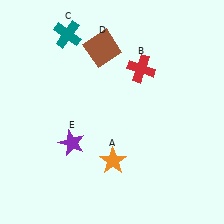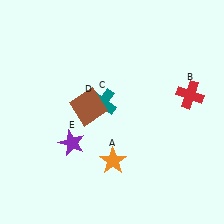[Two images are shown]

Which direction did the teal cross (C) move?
The teal cross (C) moved down.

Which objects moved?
The objects that moved are: the red cross (B), the teal cross (C), the brown square (D).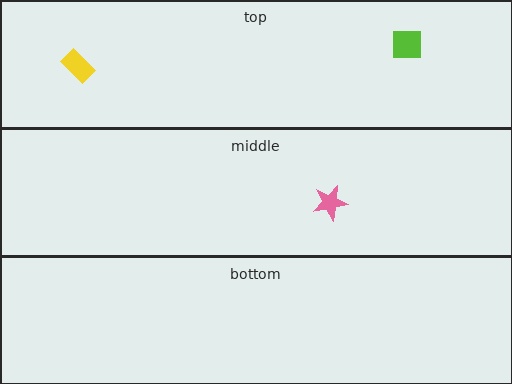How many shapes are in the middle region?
1.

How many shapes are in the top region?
2.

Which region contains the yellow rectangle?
The top region.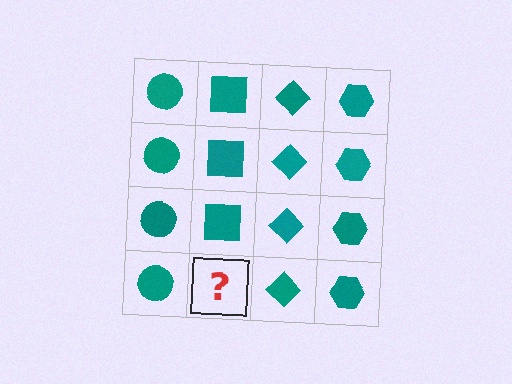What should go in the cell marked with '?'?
The missing cell should contain a teal square.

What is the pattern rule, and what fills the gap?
The rule is that each column has a consistent shape. The gap should be filled with a teal square.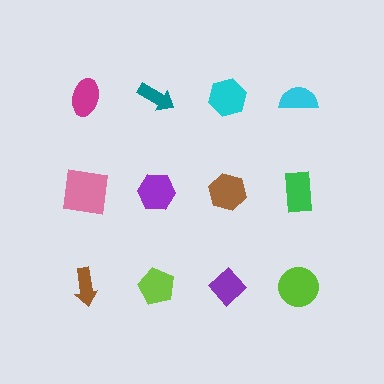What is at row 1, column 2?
A teal arrow.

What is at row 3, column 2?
A lime pentagon.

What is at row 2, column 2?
A purple hexagon.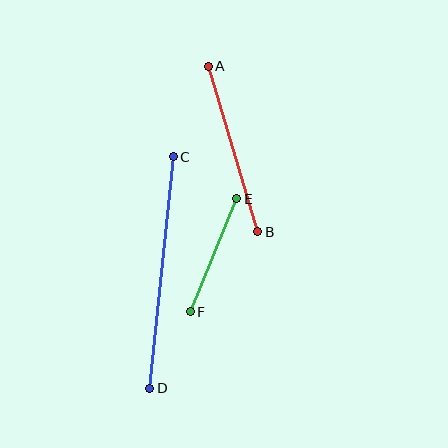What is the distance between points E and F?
The distance is approximately 122 pixels.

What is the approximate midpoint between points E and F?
The midpoint is at approximately (214, 255) pixels.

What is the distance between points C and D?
The distance is approximately 232 pixels.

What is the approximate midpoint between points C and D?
The midpoint is at approximately (161, 272) pixels.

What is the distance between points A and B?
The distance is approximately 173 pixels.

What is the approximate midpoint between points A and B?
The midpoint is at approximately (233, 149) pixels.